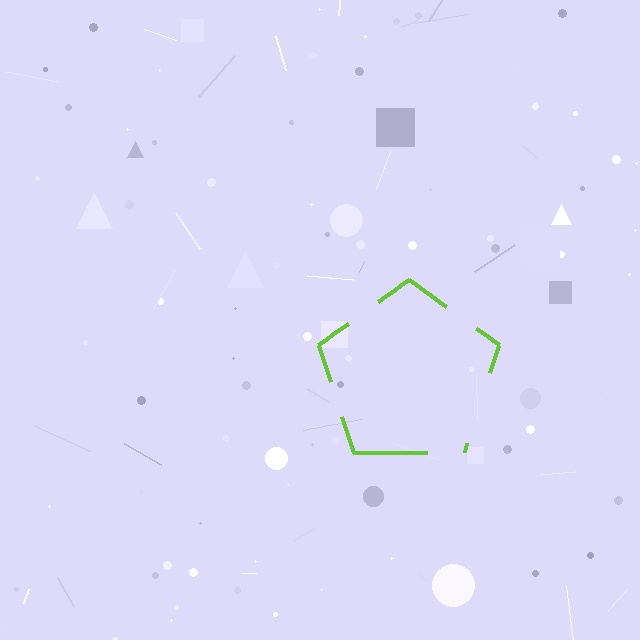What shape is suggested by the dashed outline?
The dashed outline suggests a pentagon.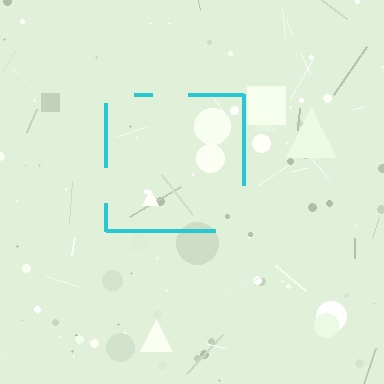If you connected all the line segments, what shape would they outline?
They would outline a square.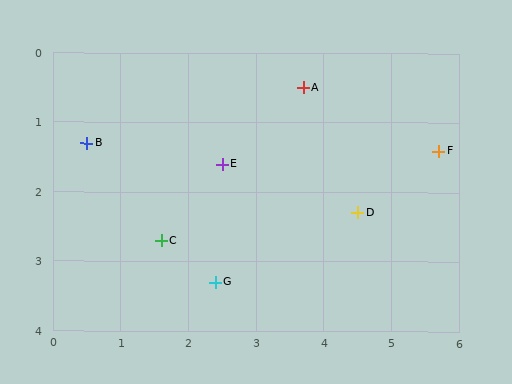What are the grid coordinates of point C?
Point C is at approximately (1.6, 2.7).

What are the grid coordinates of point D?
Point D is at approximately (4.5, 2.3).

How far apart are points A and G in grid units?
Points A and G are about 3.1 grid units apart.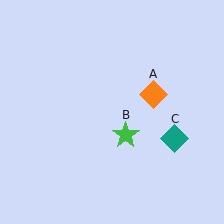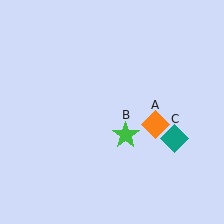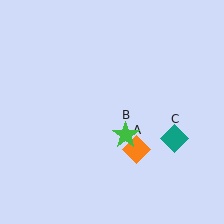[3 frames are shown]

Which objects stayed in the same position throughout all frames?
Green star (object B) and teal diamond (object C) remained stationary.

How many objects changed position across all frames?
1 object changed position: orange diamond (object A).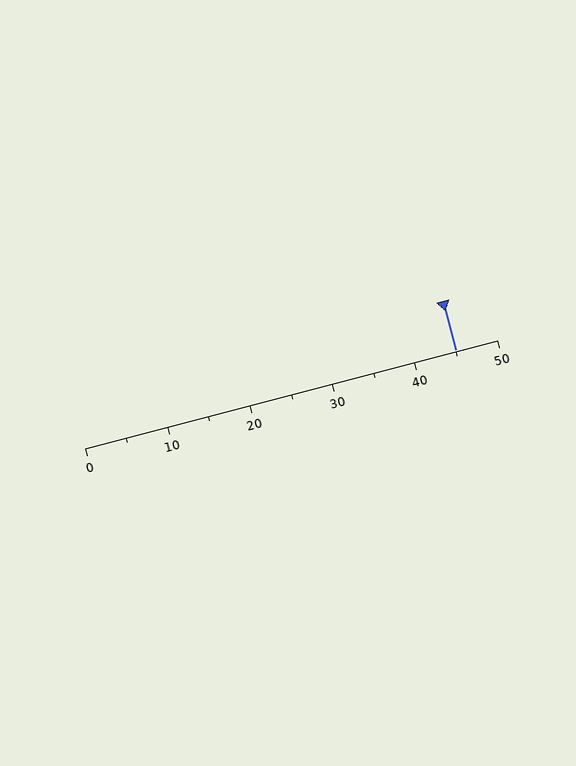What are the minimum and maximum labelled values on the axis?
The axis runs from 0 to 50.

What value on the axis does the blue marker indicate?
The marker indicates approximately 45.